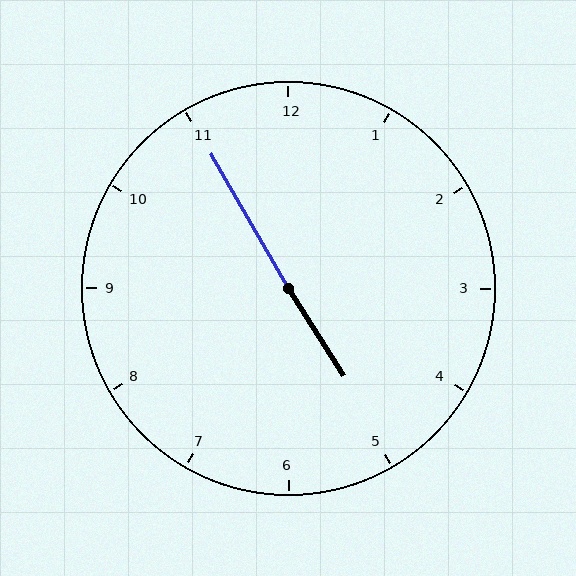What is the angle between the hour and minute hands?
Approximately 178 degrees.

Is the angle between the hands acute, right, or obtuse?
It is obtuse.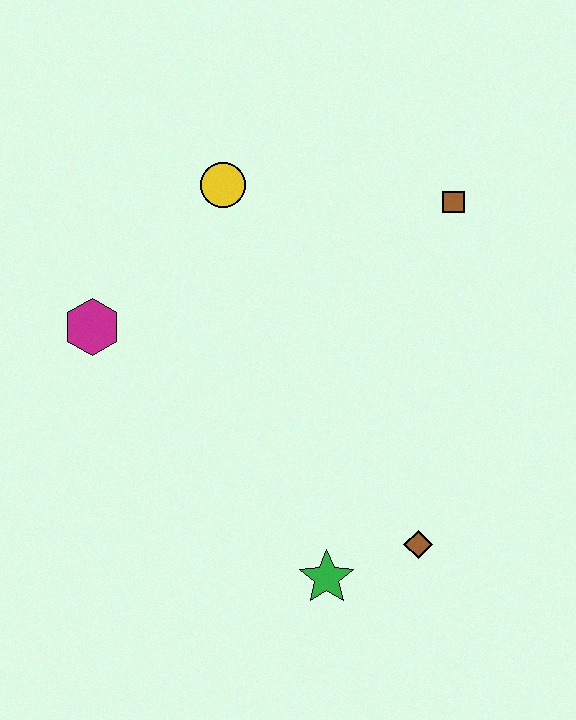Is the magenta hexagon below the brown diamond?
No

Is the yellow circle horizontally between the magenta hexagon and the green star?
Yes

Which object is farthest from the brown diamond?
The yellow circle is farthest from the brown diamond.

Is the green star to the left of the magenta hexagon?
No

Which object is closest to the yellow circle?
The magenta hexagon is closest to the yellow circle.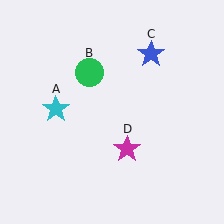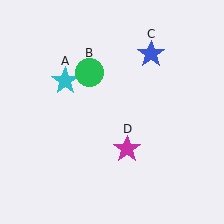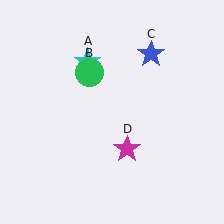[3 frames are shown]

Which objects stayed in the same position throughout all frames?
Green circle (object B) and blue star (object C) and magenta star (object D) remained stationary.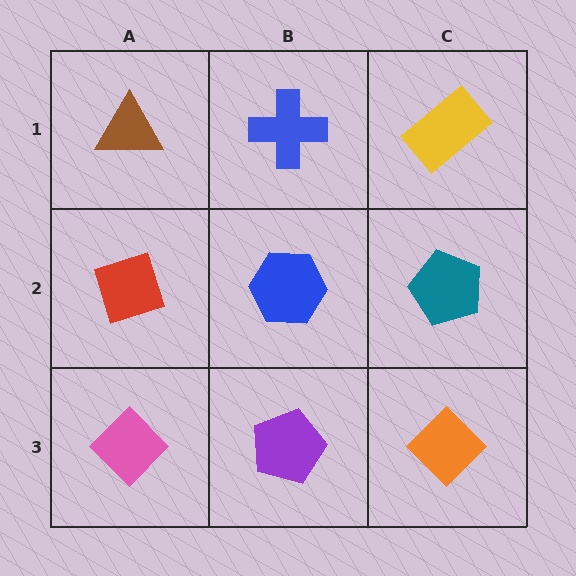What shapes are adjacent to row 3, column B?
A blue hexagon (row 2, column B), a pink diamond (row 3, column A), an orange diamond (row 3, column C).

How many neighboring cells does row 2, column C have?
3.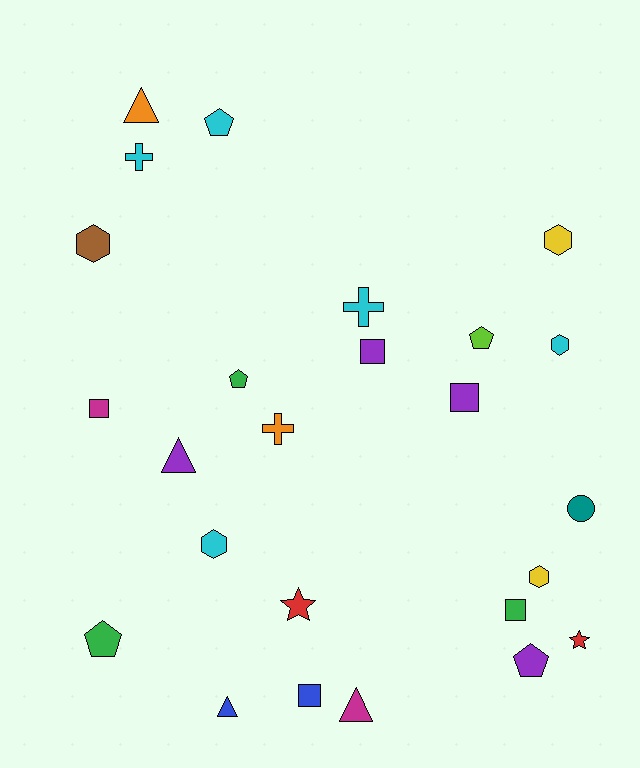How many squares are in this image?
There are 5 squares.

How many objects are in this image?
There are 25 objects.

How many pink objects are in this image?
There are no pink objects.